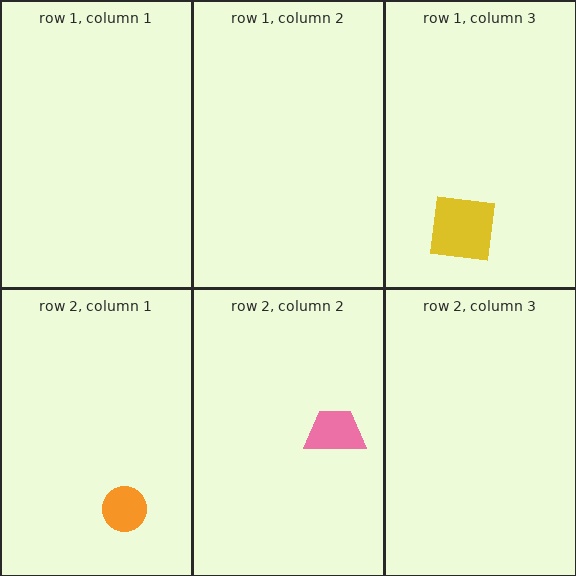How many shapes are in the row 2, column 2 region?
1.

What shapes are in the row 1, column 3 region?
The yellow square.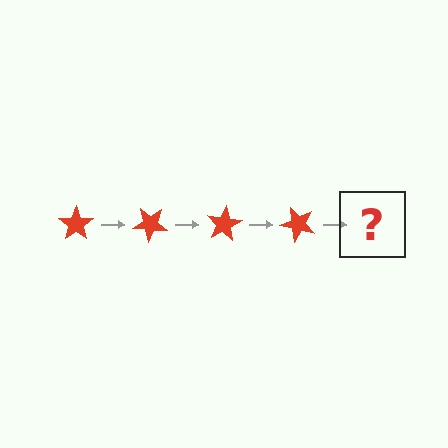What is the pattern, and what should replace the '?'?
The pattern is that the star rotates 40 degrees each step. The '?' should be a red star rotated 160 degrees.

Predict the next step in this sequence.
The next step is a red star rotated 160 degrees.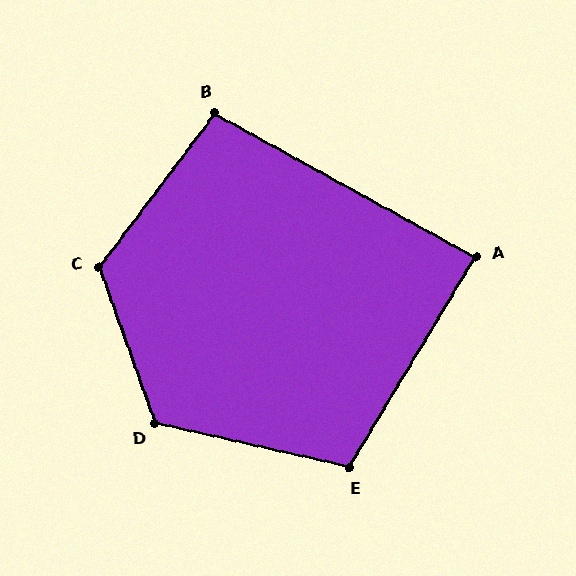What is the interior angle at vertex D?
Approximately 122 degrees (obtuse).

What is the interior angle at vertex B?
Approximately 98 degrees (obtuse).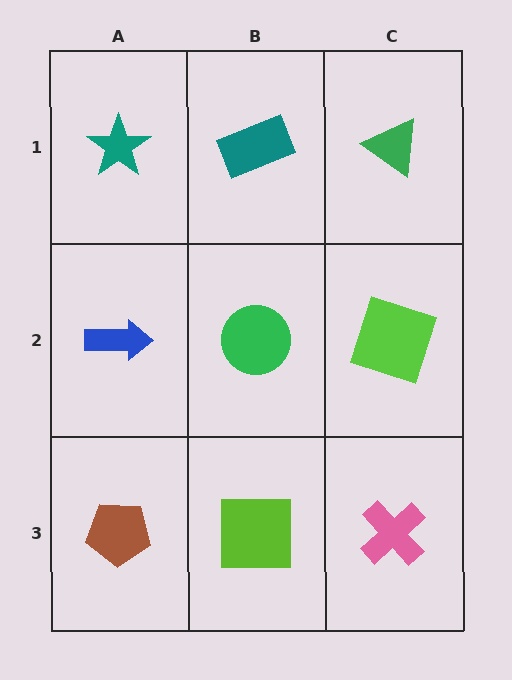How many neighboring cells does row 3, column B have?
3.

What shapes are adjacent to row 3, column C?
A lime square (row 2, column C), a lime square (row 3, column B).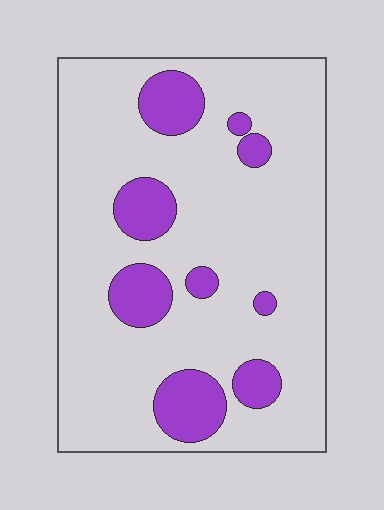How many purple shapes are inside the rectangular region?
9.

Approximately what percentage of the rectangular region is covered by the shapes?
Approximately 20%.